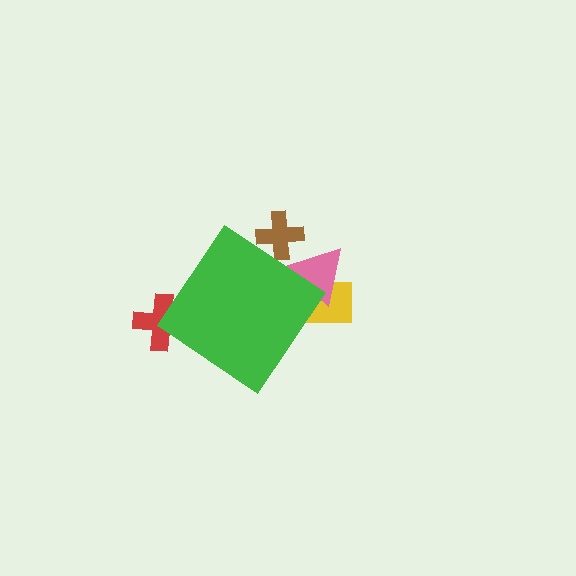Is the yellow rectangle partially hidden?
Yes, the yellow rectangle is partially hidden behind the green diamond.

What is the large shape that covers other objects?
A green diamond.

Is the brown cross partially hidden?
Yes, the brown cross is partially hidden behind the green diamond.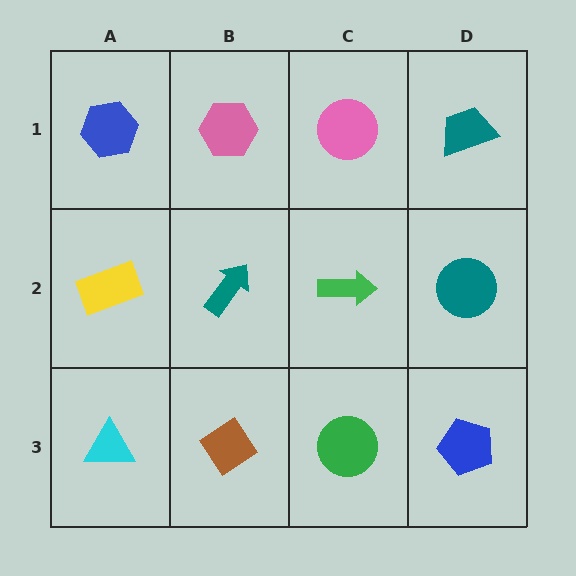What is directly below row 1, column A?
A yellow rectangle.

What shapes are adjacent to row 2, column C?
A pink circle (row 1, column C), a green circle (row 3, column C), a teal arrow (row 2, column B), a teal circle (row 2, column D).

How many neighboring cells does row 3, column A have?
2.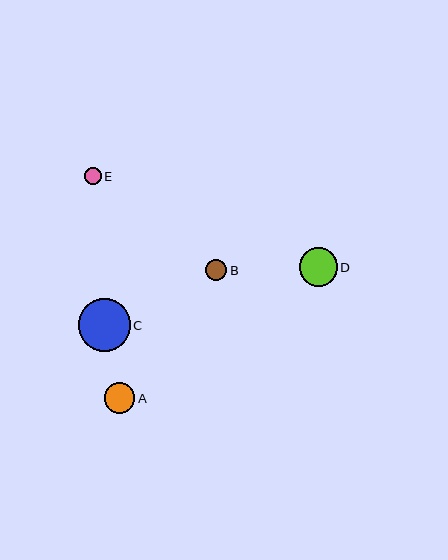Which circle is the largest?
Circle C is the largest with a size of approximately 52 pixels.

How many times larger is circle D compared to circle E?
Circle D is approximately 2.3 times the size of circle E.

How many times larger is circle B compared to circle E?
Circle B is approximately 1.3 times the size of circle E.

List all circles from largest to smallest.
From largest to smallest: C, D, A, B, E.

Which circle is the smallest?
Circle E is the smallest with a size of approximately 17 pixels.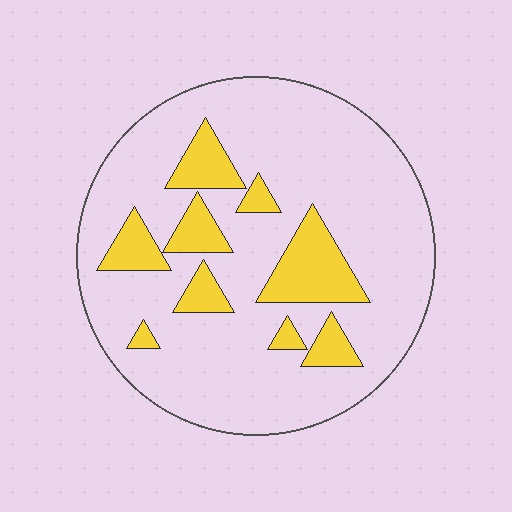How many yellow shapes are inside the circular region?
9.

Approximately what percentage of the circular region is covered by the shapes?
Approximately 20%.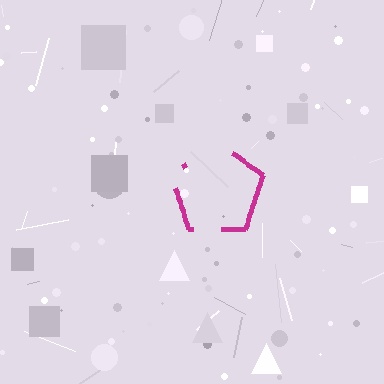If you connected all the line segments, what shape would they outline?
They would outline a pentagon.